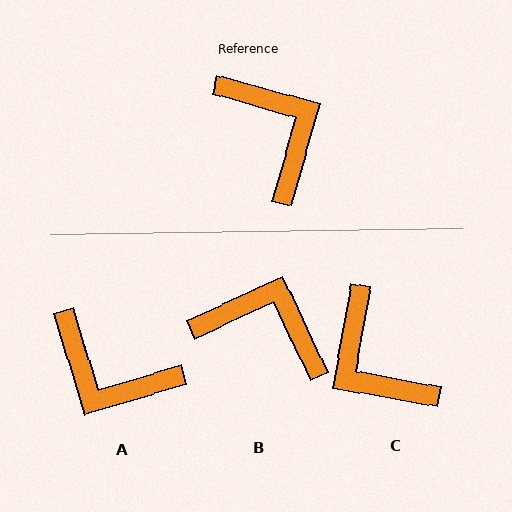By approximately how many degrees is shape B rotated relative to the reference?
Approximately 41 degrees counter-clockwise.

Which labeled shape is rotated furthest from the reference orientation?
C, about 175 degrees away.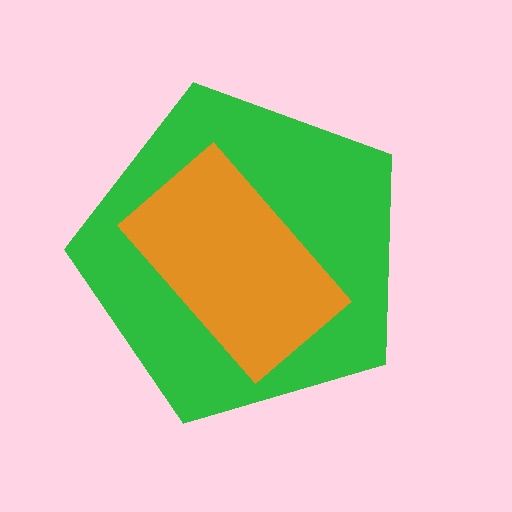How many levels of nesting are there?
2.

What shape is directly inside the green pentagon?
The orange rectangle.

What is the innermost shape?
The orange rectangle.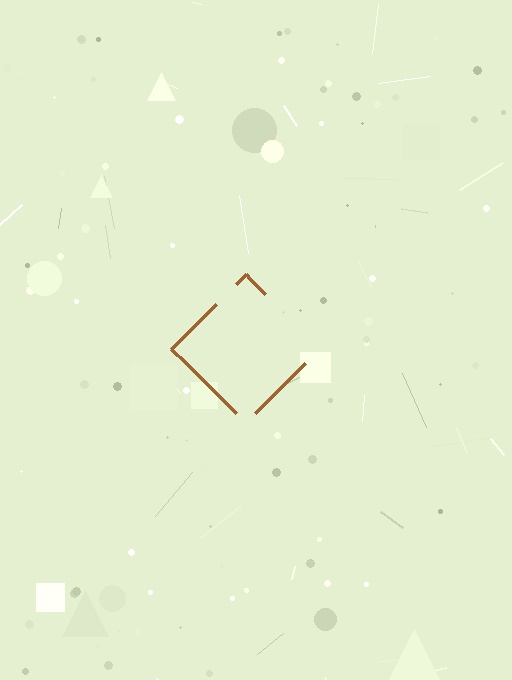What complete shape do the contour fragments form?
The contour fragments form a diamond.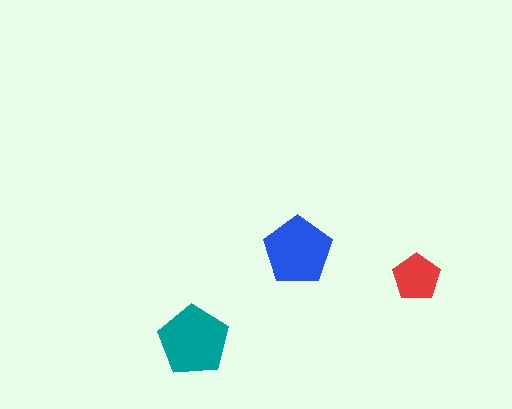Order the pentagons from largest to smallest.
the teal one, the blue one, the red one.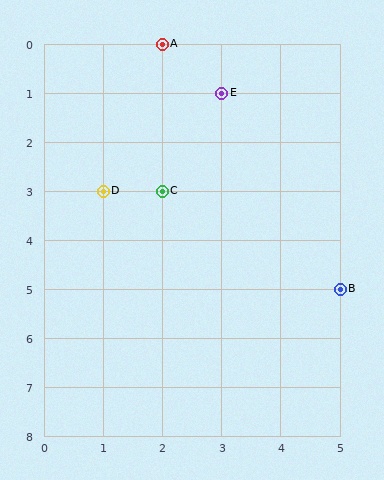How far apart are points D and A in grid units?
Points D and A are 1 column and 3 rows apart (about 3.2 grid units diagonally).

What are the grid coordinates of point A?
Point A is at grid coordinates (2, 0).